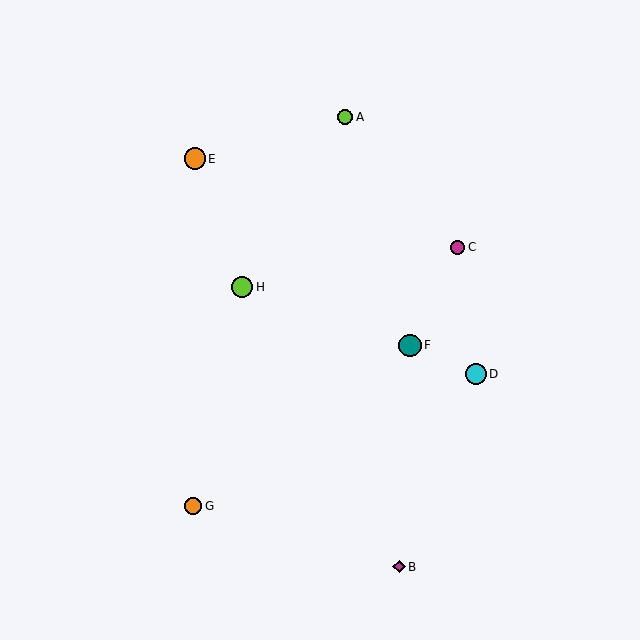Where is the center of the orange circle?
The center of the orange circle is at (195, 159).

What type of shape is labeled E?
Shape E is an orange circle.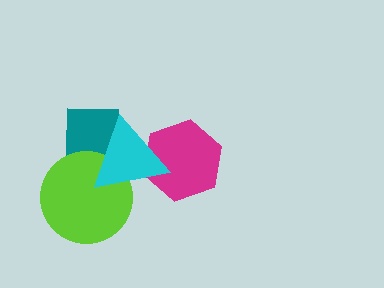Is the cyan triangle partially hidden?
No, no other shape covers it.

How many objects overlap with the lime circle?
2 objects overlap with the lime circle.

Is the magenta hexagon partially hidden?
Yes, it is partially covered by another shape.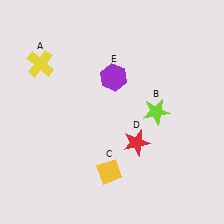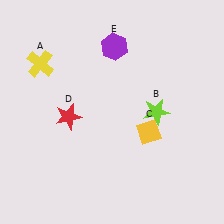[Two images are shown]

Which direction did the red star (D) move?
The red star (D) moved left.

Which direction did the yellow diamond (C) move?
The yellow diamond (C) moved up.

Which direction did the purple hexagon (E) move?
The purple hexagon (E) moved up.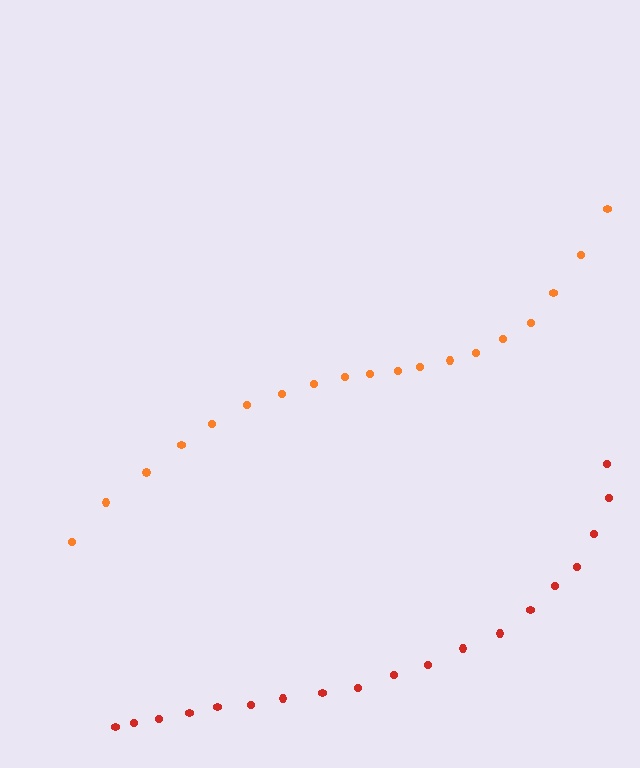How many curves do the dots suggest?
There are 2 distinct paths.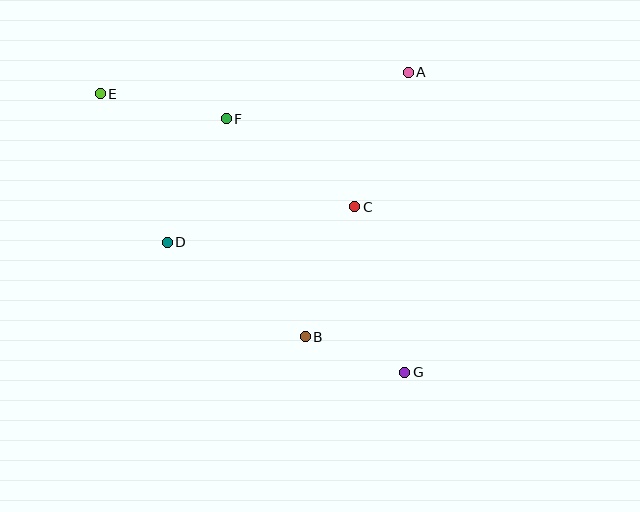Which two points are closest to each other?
Points B and G are closest to each other.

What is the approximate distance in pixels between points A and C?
The distance between A and C is approximately 145 pixels.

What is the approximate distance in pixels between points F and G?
The distance between F and G is approximately 310 pixels.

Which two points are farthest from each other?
Points E and G are farthest from each other.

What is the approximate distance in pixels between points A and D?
The distance between A and D is approximately 295 pixels.